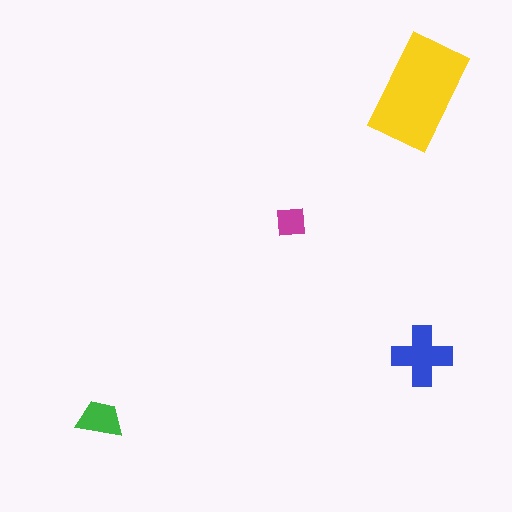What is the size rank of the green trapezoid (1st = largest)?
3rd.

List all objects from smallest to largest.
The magenta square, the green trapezoid, the blue cross, the yellow rectangle.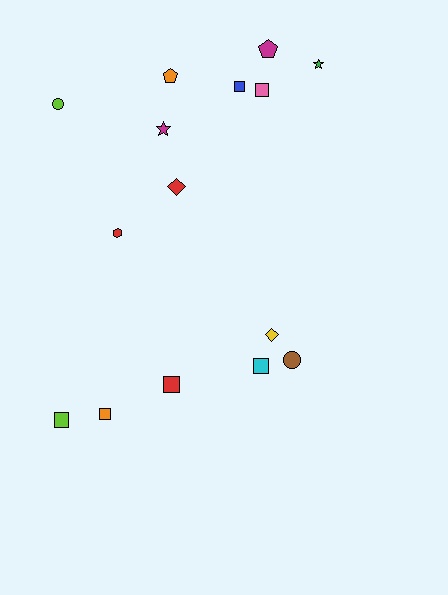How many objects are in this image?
There are 15 objects.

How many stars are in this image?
There are 2 stars.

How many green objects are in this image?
There is 1 green object.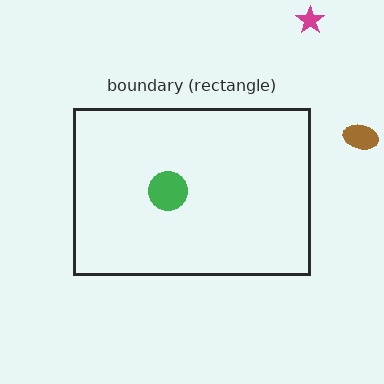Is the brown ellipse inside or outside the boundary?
Outside.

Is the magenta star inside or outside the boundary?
Outside.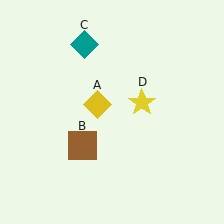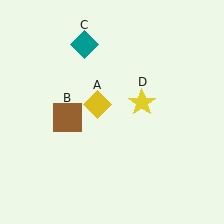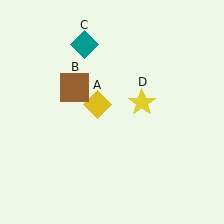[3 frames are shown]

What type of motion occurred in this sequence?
The brown square (object B) rotated clockwise around the center of the scene.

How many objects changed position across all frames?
1 object changed position: brown square (object B).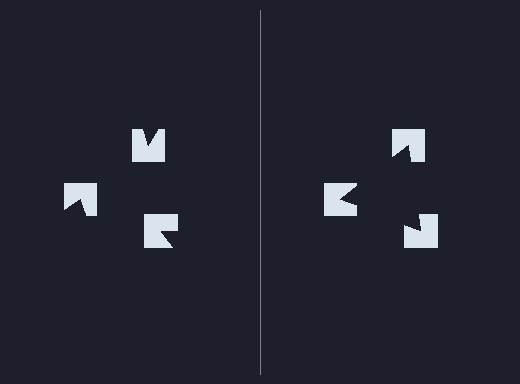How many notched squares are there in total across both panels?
6 — 3 on each side.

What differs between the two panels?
The notched squares are positioned identically on both sides; only the wedge orientations differ. On the right they align to a triangle; on the left they are misaligned.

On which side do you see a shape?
An illusory triangle appears on the right side. On the left side the wedge cuts are rotated, so no coherent shape forms.